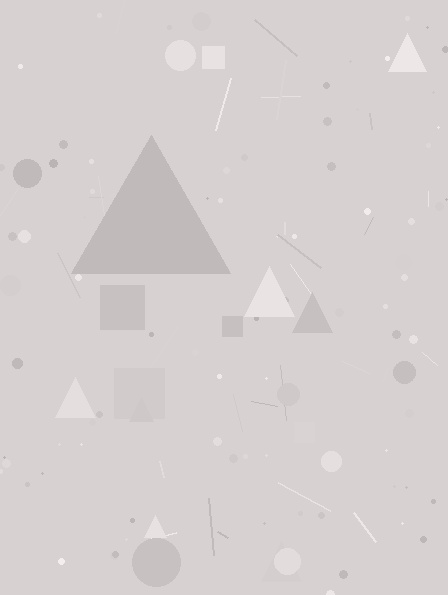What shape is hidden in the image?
A triangle is hidden in the image.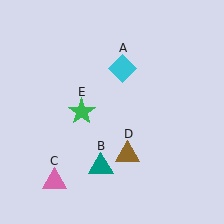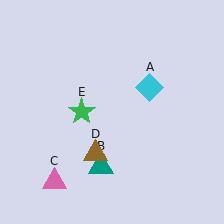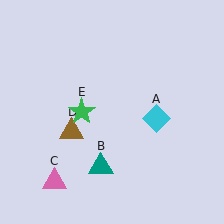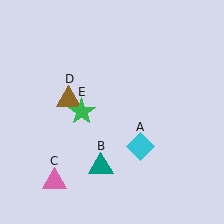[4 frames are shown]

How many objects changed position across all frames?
2 objects changed position: cyan diamond (object A), brown triangle (object D).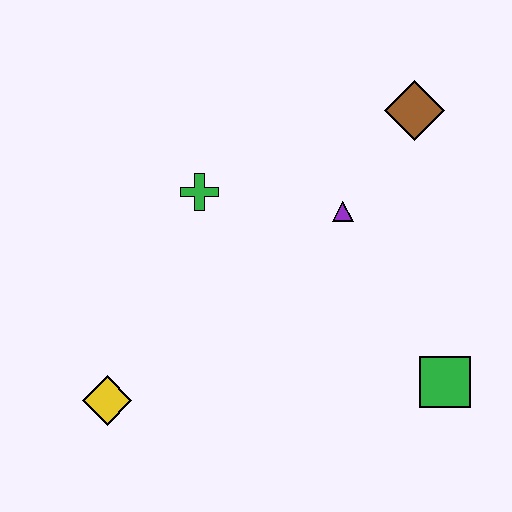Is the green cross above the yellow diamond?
Yes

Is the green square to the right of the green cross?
Yes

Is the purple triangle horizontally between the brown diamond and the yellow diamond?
Yes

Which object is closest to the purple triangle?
The brown diamond is closest to the purple triangle.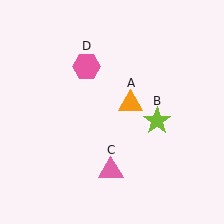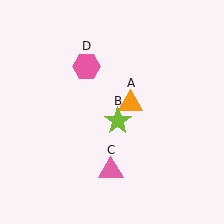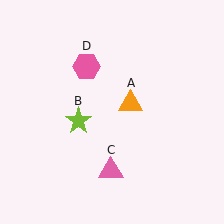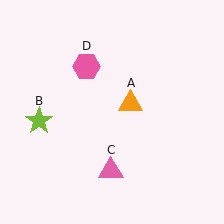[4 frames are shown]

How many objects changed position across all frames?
1 object changed position: lime star (object B).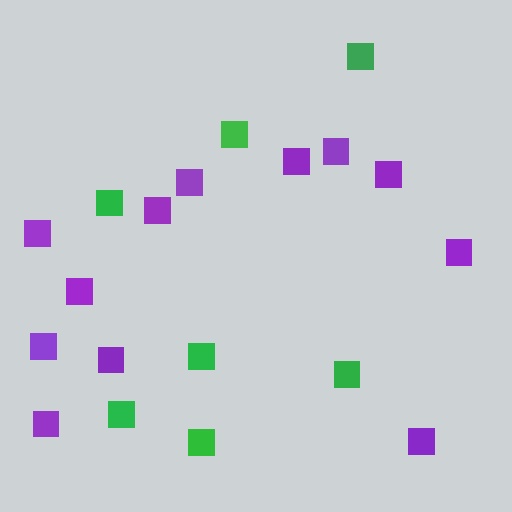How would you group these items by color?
There are 2 groups: one group of green squares (7) and one group of purple squares (12).